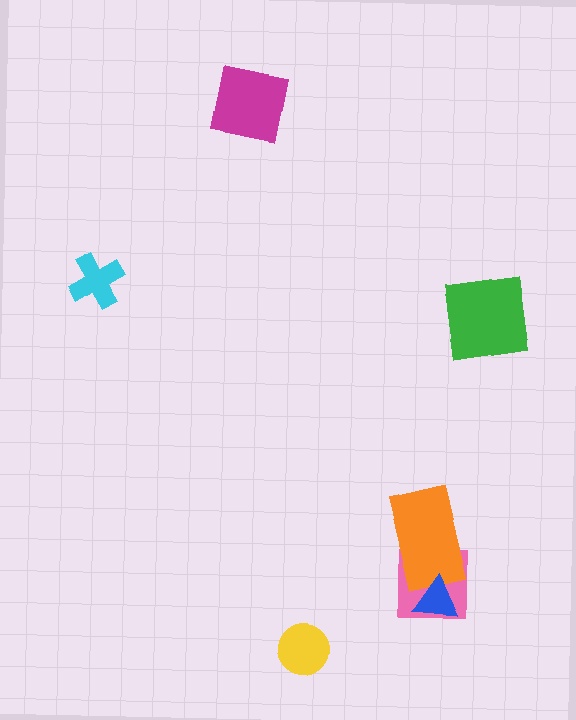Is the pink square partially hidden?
Yes, it is partially covered by another shape.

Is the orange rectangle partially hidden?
Yes, it is partially covered by another shape.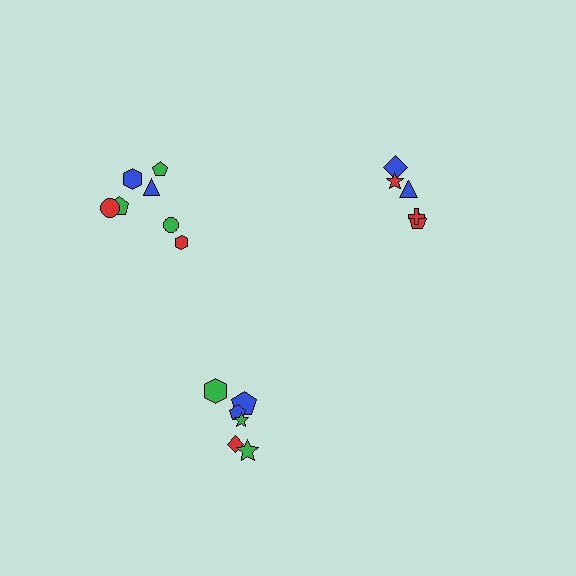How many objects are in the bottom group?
There are 6 objects.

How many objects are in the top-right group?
There are 5 objects.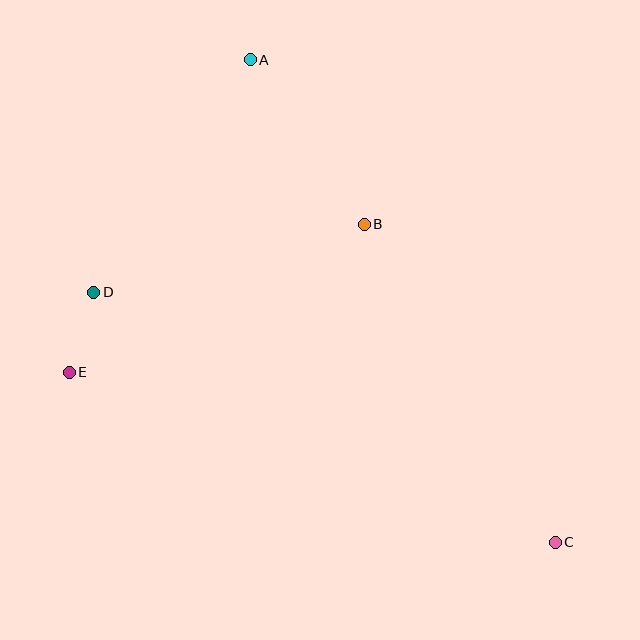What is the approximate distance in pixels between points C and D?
The distance between C and D is approximately 525 pixels.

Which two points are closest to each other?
Points D and E are closest to each other.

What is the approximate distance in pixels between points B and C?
The distance between B and C is approximately 371 pixels.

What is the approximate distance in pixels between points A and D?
The distance between A and D is approximately 280 pixels.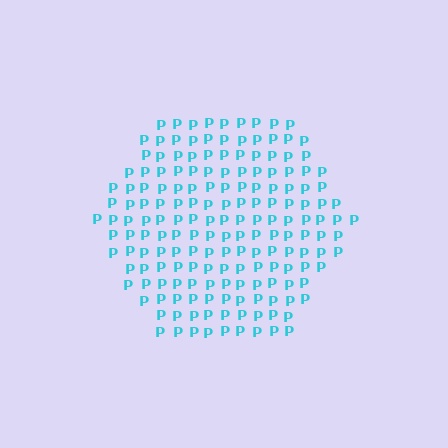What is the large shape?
The large shape is a hexagon.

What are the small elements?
The small elements are letter P's.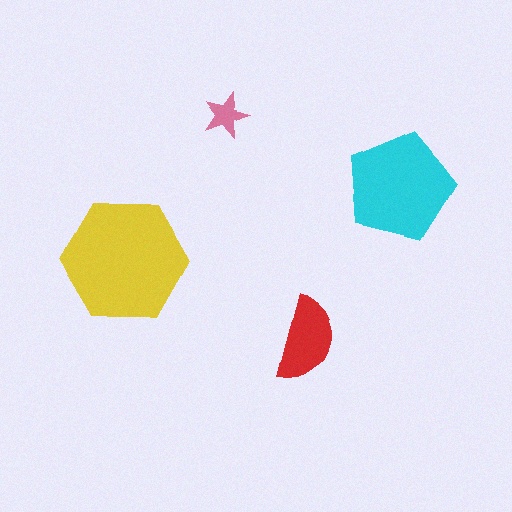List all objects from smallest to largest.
The pink star, the red semicircle, the cyan pentagon, the yellow hexagon.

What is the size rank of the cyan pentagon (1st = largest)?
2nd.